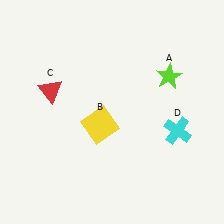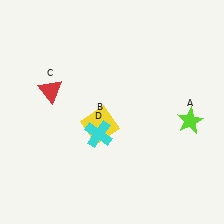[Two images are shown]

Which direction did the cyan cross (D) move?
The cyan cross (D) moved left.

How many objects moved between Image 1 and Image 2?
2 objects moved between the two images.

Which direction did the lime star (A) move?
The lime star (A) moved down.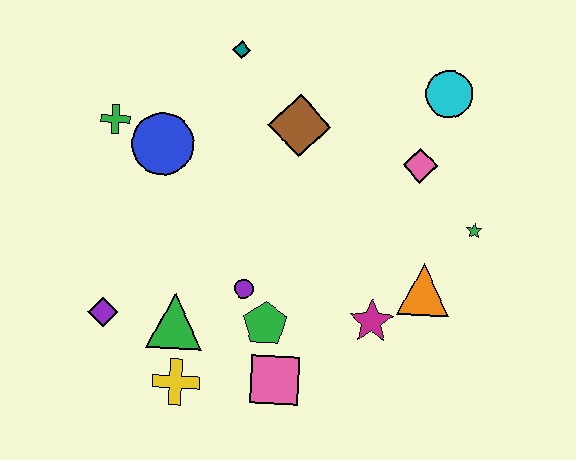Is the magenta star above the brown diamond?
No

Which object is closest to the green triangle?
The yellow cross is closest to the green triangle.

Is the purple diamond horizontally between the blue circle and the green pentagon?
No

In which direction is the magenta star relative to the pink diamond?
The magenta star is below the pink diamond.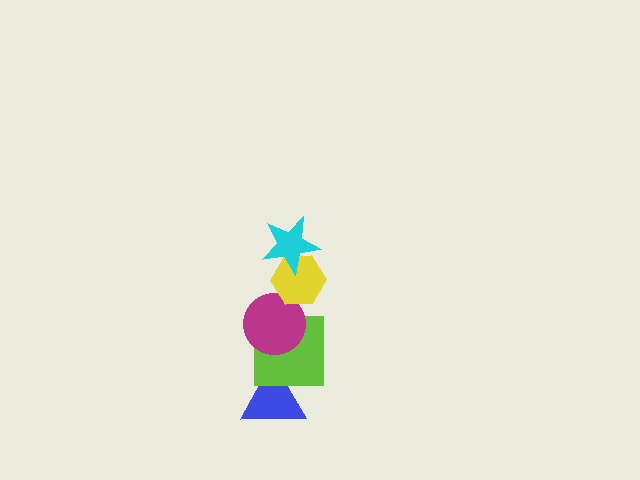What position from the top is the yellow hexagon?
The yellow hexagon is 2nd from the top.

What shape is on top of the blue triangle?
The lime square is on top of the blue triangle.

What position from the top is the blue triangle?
The blue triangle is 5th from the top.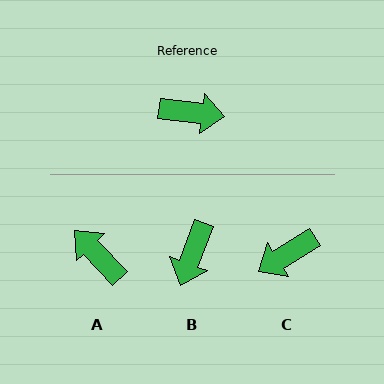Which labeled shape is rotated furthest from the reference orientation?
A, about 141 degrees away.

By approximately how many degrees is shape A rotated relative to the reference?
Approximately 141 degrees counter-clockwise.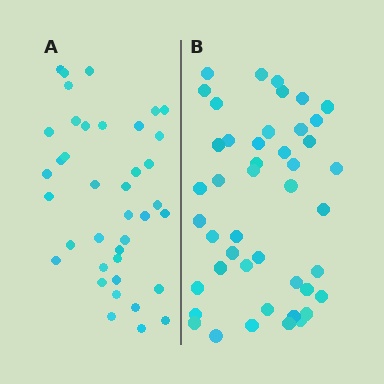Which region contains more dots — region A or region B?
Region B (the right region) has more dots.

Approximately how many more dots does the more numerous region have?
Region B has about 6 more dots than region A.